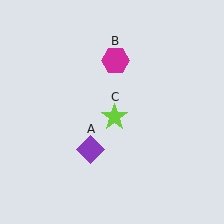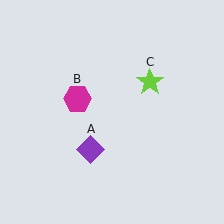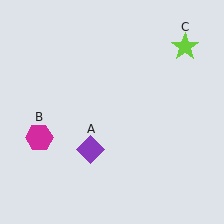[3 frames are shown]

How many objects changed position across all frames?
2 objects changed position: magenta hexagon (object B), lime star (object C).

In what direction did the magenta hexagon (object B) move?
The magenta hexagon (object B) moved down and to the left.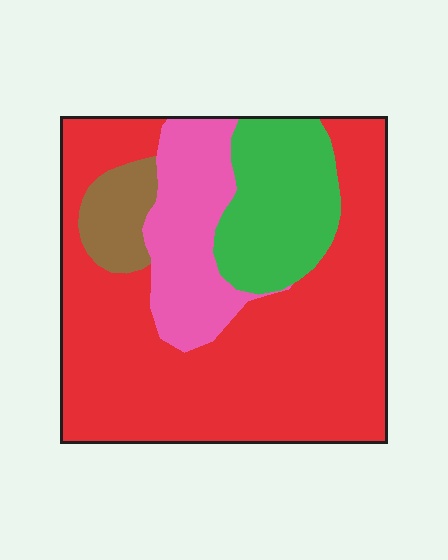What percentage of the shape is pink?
Pink takes up less than a quarter of the shape.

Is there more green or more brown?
Green.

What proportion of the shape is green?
Green takes up less than a sixth of the shape.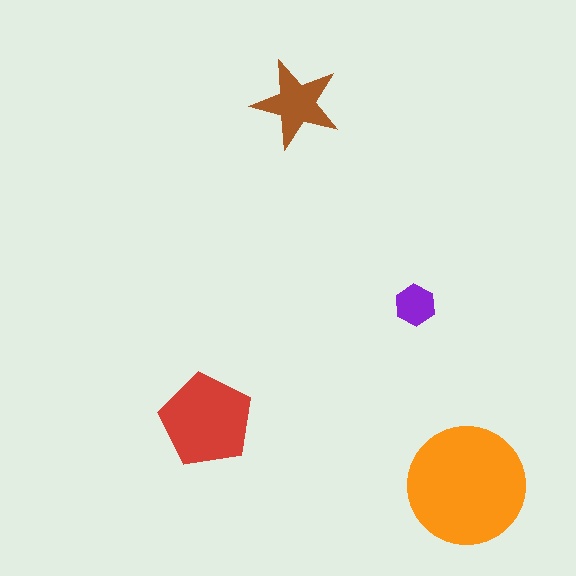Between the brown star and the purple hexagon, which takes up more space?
The brown star.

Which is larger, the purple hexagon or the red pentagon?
The red pentagon.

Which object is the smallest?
The purple hexagon.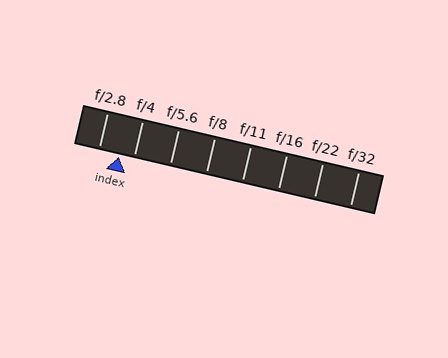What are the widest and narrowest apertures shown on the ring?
The widest aperture shown is f/2.8 and the narrowest is f/32.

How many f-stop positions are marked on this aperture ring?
There are 8 f-stop positions marked.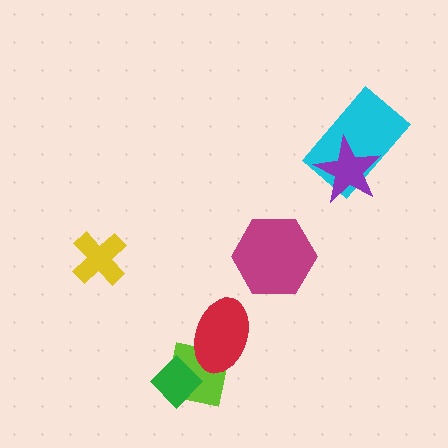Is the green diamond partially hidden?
No, no other shape covers it.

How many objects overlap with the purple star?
1 object overlaps with the purple star.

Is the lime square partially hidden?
Yes, it is partially covered by another shape.